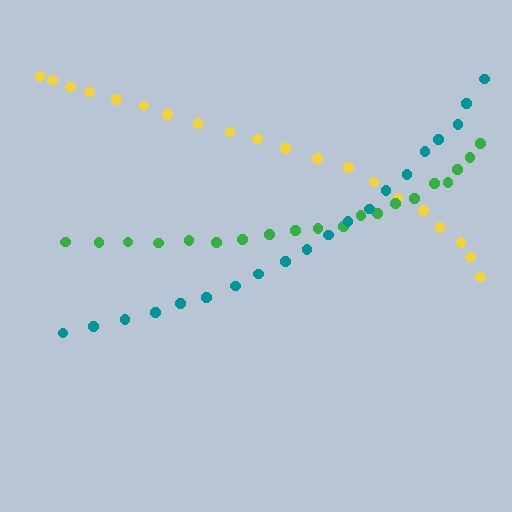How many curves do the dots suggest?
There are 3 distinct paths.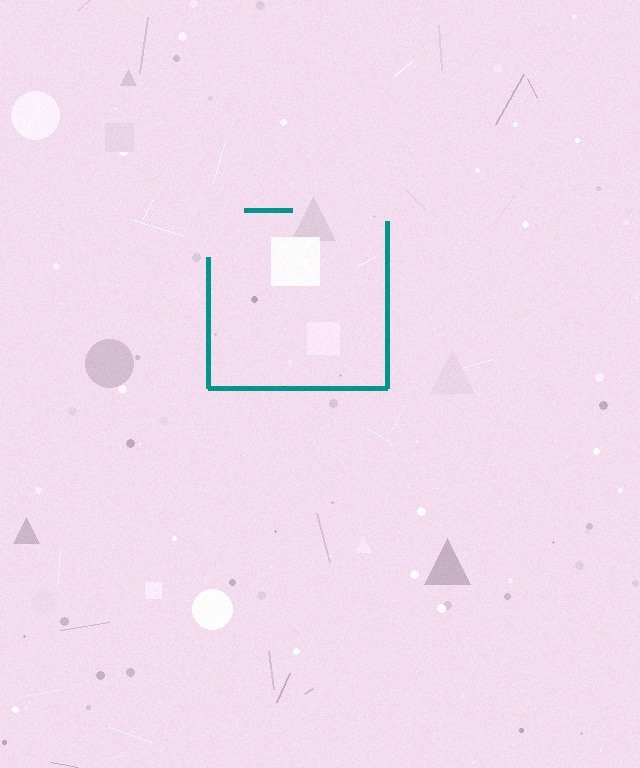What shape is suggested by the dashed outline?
The dashed outline suggests a square.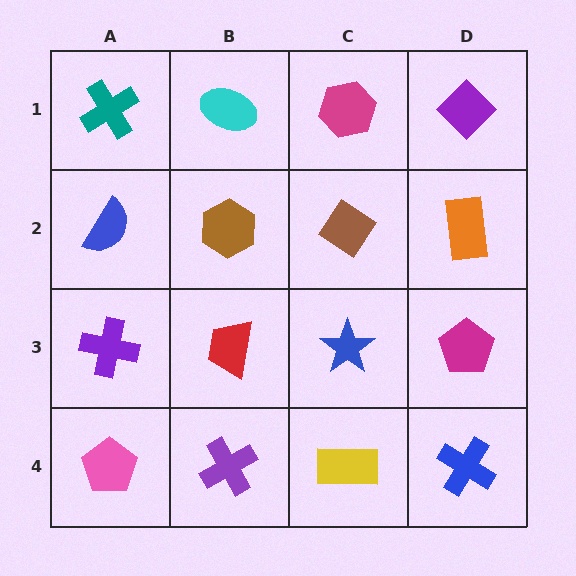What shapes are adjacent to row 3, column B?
A brown hexagon (row 2, column B), a purple cross (row 4, column B), a purple cross (row 3, column A), a blue star (row 3, column C).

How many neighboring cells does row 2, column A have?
3.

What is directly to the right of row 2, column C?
An orange rectangle.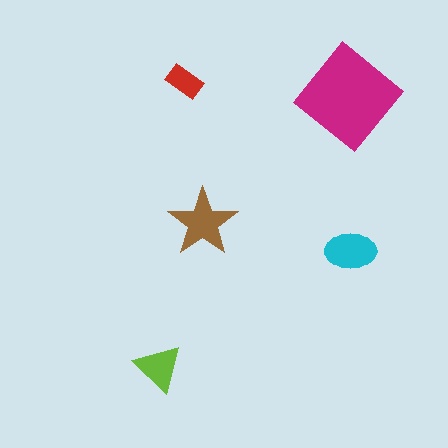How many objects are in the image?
There are 5 objects in the image.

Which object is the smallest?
The red rectangle.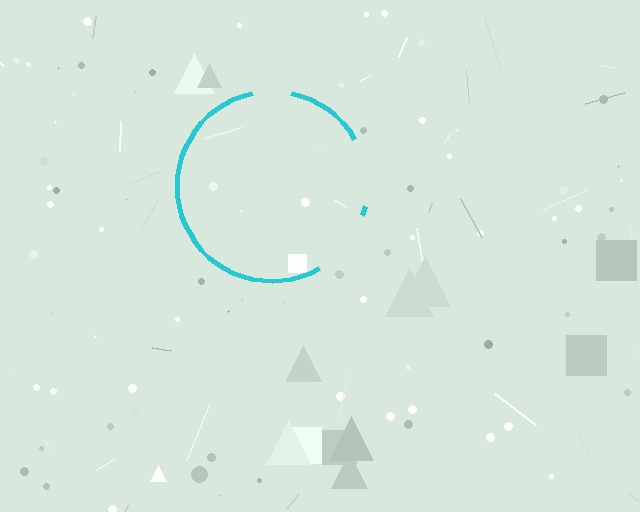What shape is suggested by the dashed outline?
The dashed outline suggests a circle.